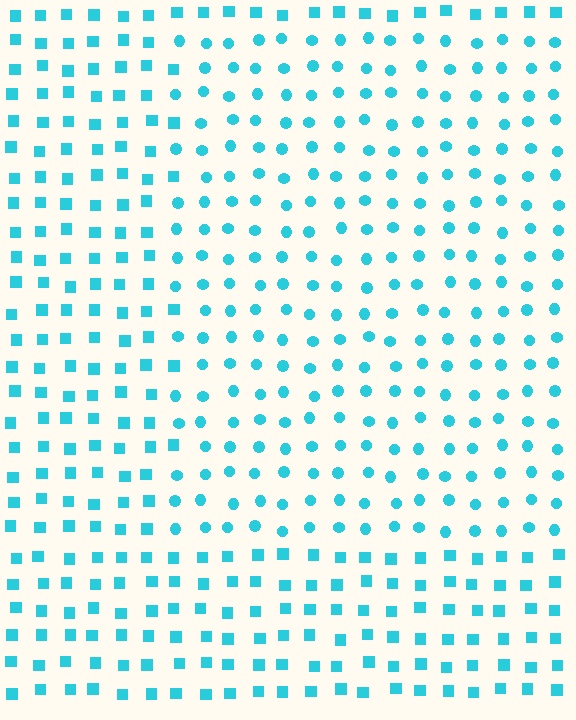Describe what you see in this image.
The image is filled with small cyan elements arranged in a uniform grid. A rectangle-shaped region contains circles, while the surrounding area contains squares. The boundary is defined purely by the change in element shape.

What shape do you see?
I see a rectangle.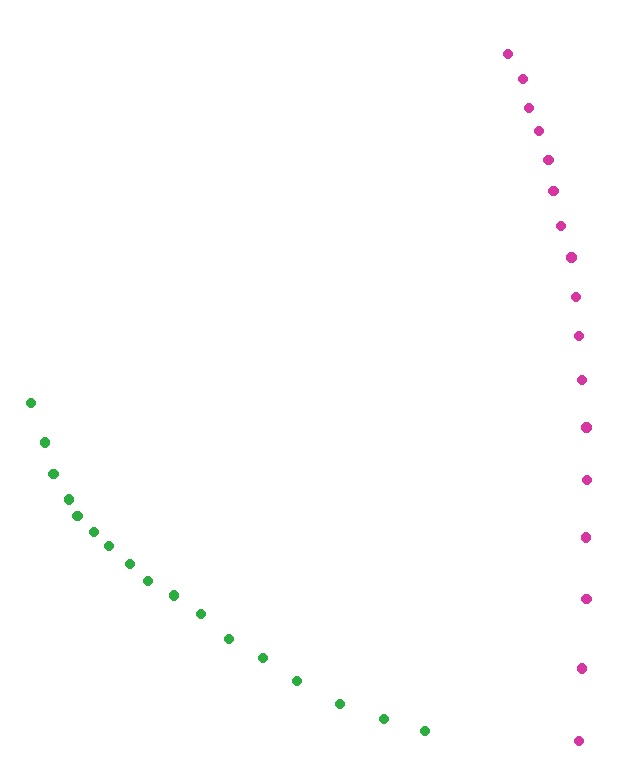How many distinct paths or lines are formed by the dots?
There are 2 distinct paths.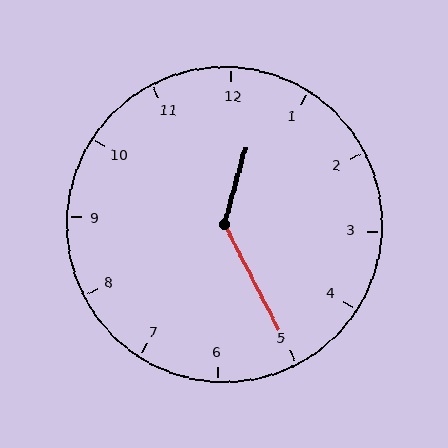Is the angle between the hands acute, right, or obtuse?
It is obtuse.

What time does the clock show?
12:25.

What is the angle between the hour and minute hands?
Approximately 138 degrees.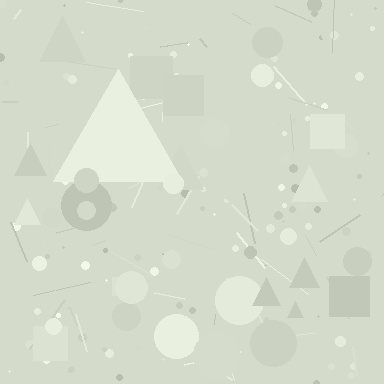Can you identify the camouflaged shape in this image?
The camouflaged shape is a triangle.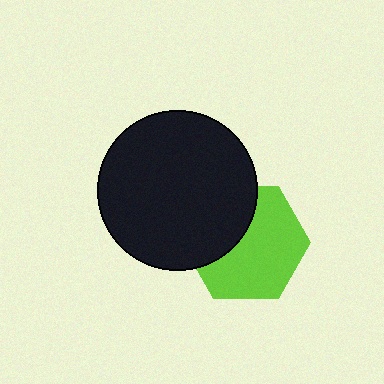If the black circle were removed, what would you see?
You would see the complete lime hexagon.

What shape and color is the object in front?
The object in front is a black circle.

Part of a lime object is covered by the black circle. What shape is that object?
It is a hexagon.